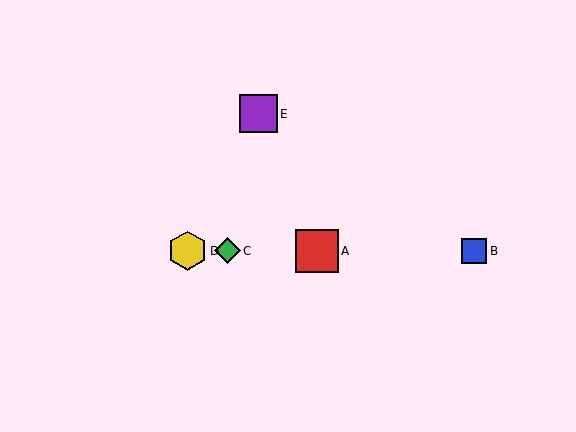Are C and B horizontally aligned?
Yes, both are at y≈251.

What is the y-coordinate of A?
Object A is at y≈251.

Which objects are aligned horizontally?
Objects A, B, C, D are aligned horizontally.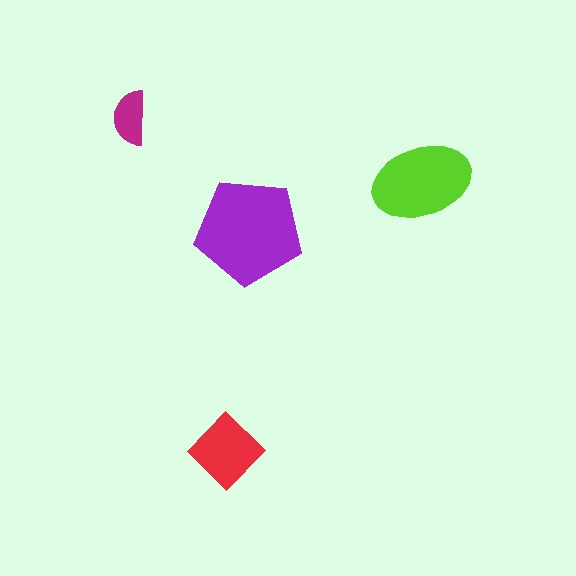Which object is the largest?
The purple pentagon.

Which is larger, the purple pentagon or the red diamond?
The purple pentagon.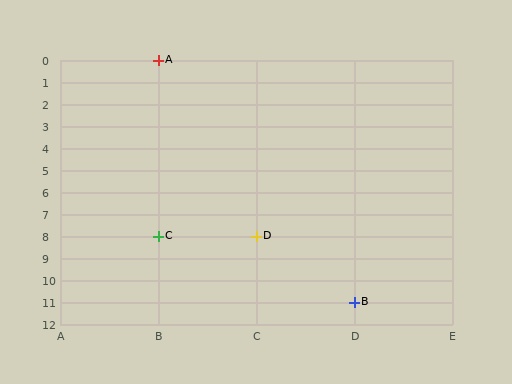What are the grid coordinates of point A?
Point A is at grid coordinates (B, 0).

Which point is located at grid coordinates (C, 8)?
Point D is at (C, 8).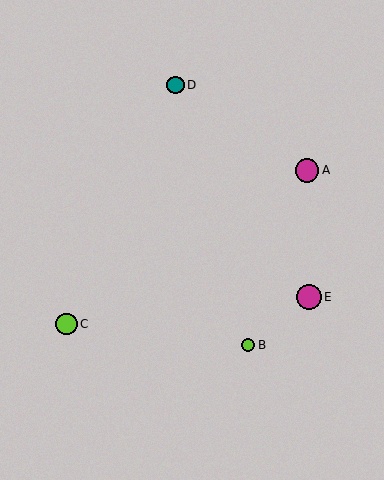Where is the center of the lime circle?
The center of the lime circle is at (67, 324).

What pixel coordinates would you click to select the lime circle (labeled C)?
Click at (67, 324) to select the lime circle C.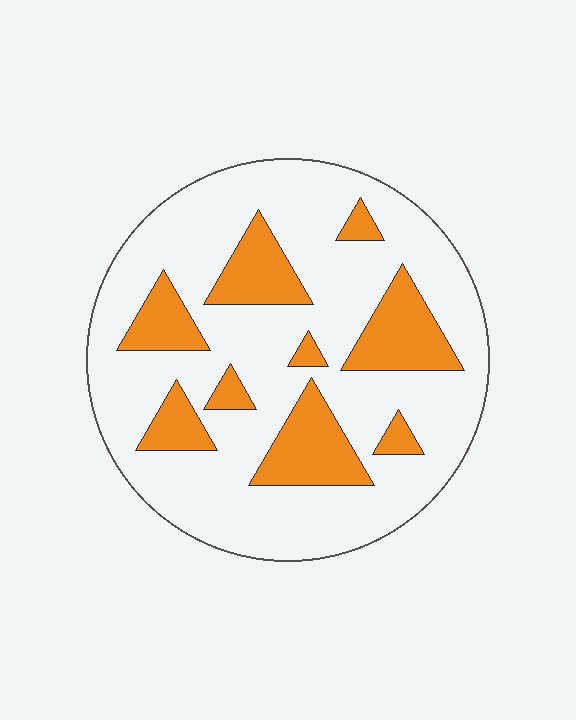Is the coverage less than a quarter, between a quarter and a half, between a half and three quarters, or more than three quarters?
Less than a quarter.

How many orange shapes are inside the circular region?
9.